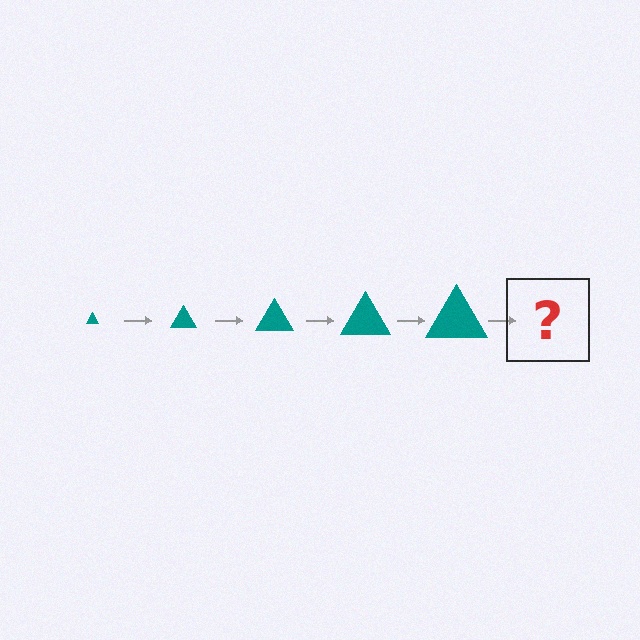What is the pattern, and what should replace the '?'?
The pattern is that the triangle gets progressively larger each step. The '?' should be a teal triangle, larger than the previous one.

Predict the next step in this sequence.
The next step is a teal triangle, larger than the previous one.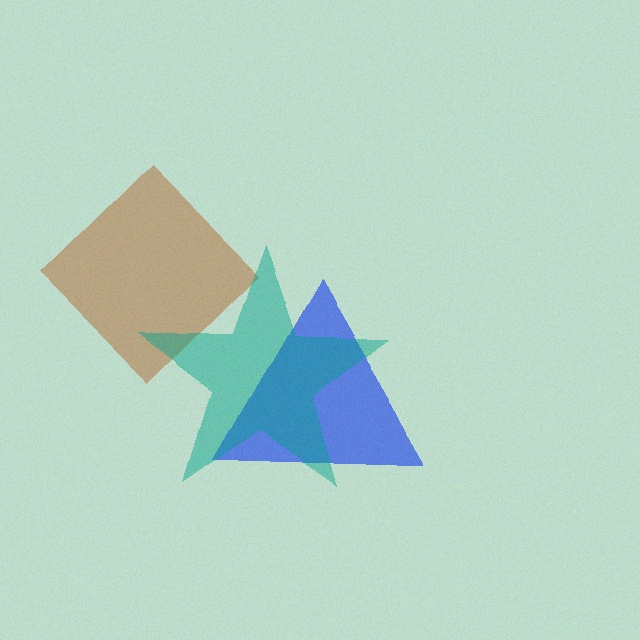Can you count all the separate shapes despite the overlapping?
Yes, there are 3 separate shapes.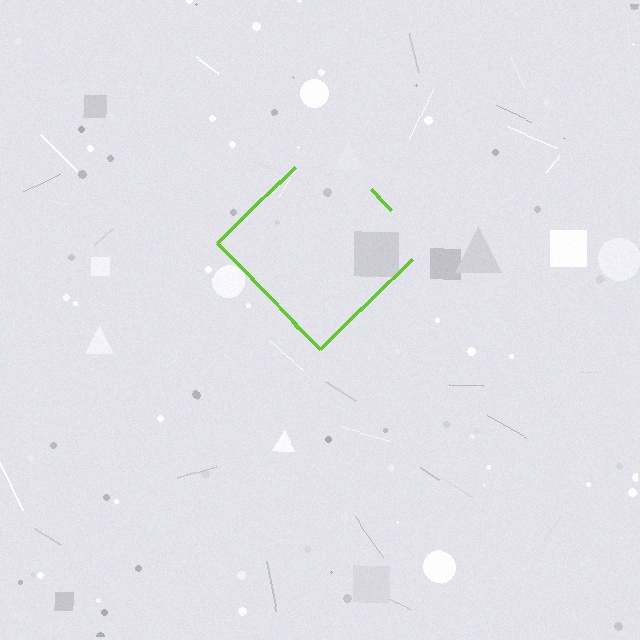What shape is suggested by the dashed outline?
The dashed outline suggests a diamond.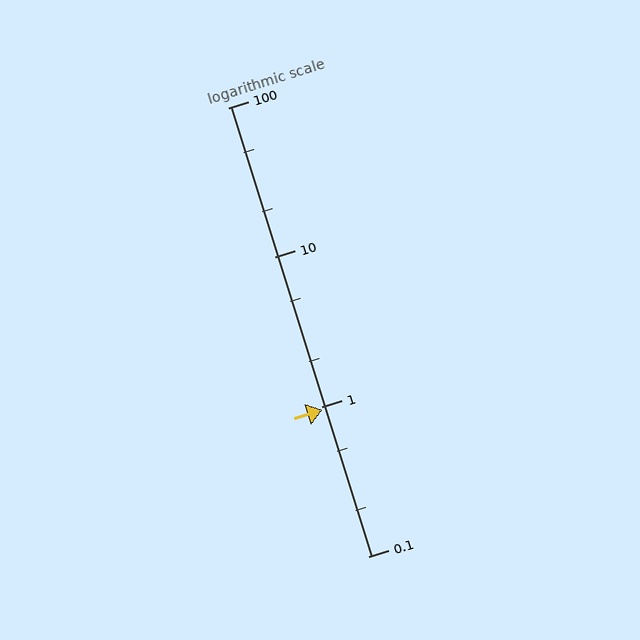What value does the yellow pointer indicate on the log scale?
The pointer indicates approximately 0.95.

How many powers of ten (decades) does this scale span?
The scale spans 3 decades, from 0.1 to 100.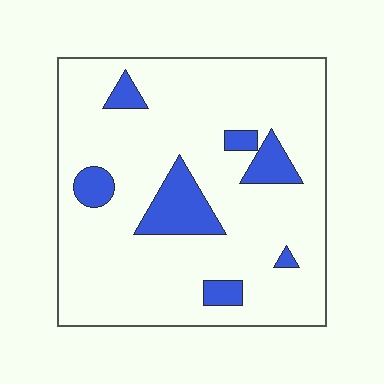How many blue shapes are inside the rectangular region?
7.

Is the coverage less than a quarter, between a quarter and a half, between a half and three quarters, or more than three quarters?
Less than a quarter.